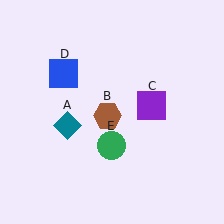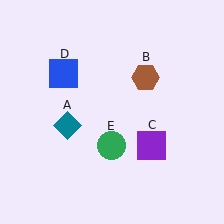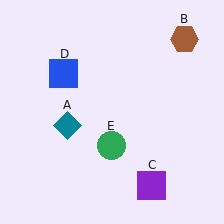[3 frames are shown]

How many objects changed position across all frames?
2 objects changed position: brown hexagon (object B), purple square (object C).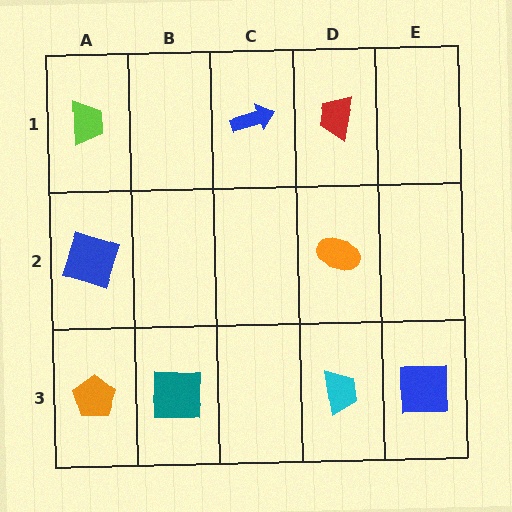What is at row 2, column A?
A blue square.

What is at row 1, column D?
A red trapezoid.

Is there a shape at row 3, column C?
No, that cell is empty.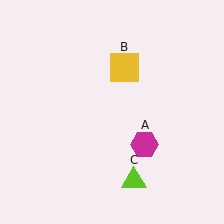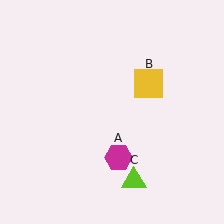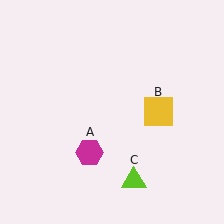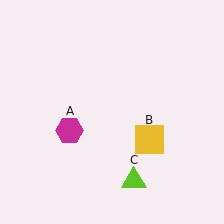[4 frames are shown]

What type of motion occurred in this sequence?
The magenta hexagon (object A), yellow square (object B) rotated clockwise around the center of the scene.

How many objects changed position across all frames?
2 objects changed position: magenta hexagon (object A), yellow square (object B).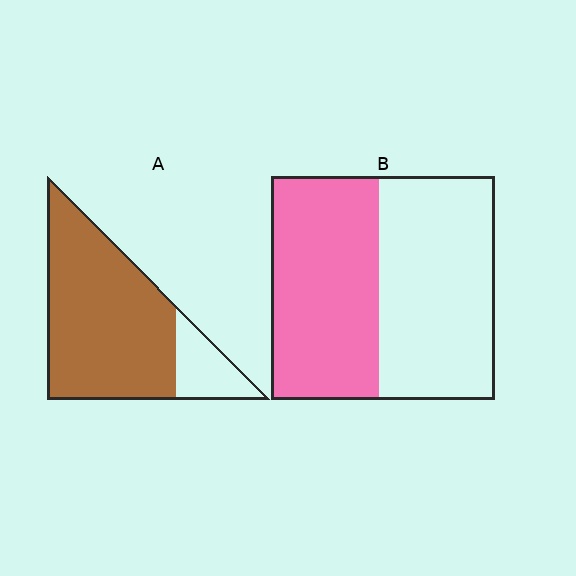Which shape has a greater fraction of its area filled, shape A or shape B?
Shape A.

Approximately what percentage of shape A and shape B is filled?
A is approximately 80% and B is approximately 50%.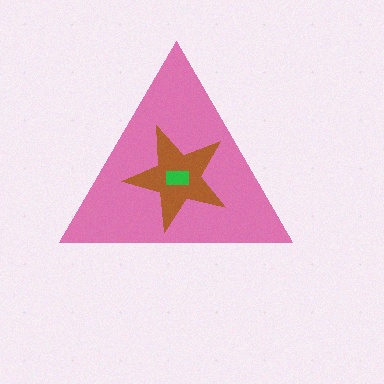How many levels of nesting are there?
3.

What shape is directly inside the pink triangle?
The brown star.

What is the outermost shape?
The pink triangle.